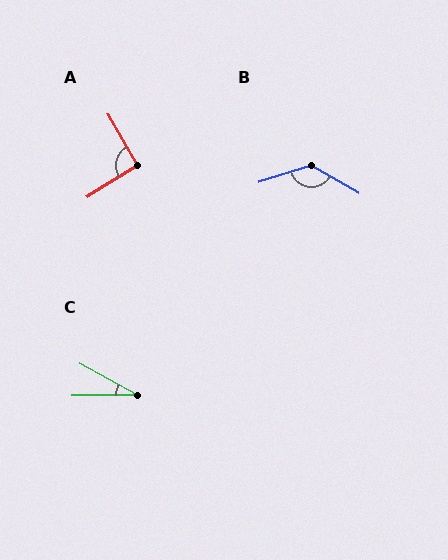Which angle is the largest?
B, at approximately 133 degrees.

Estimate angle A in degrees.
Approximately 92 degrees.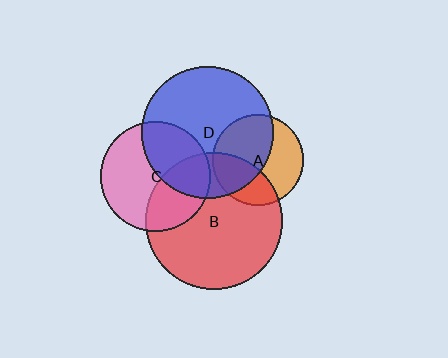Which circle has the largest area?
Circle B (red).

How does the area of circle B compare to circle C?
Approximately 1.6 times.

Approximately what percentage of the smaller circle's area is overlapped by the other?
Approximately 40%.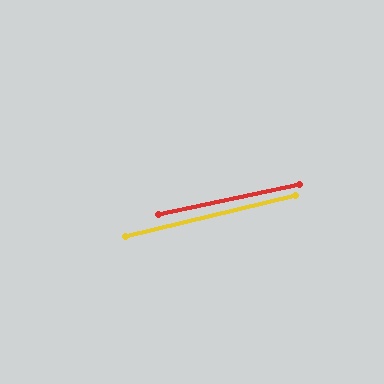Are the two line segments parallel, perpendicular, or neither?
Parallel — their directions differ by only 1.4°.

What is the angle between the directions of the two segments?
Approximately 1 degree.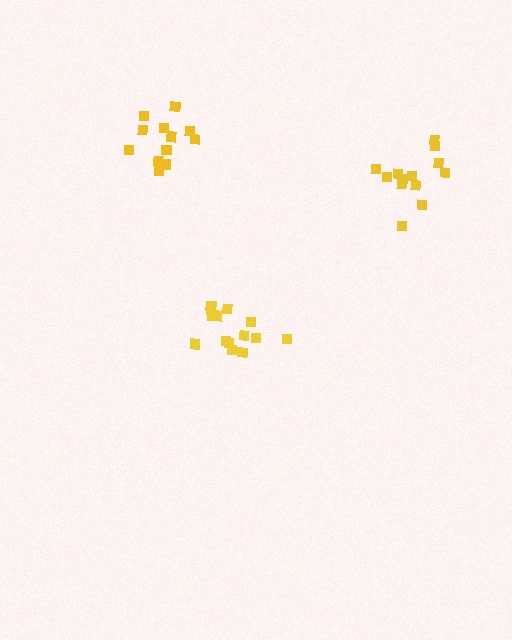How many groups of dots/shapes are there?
There are 3 groups.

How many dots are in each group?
Group 1: 12 dots, Group 2: 13 dots, Group 3: 14 dots (39 total).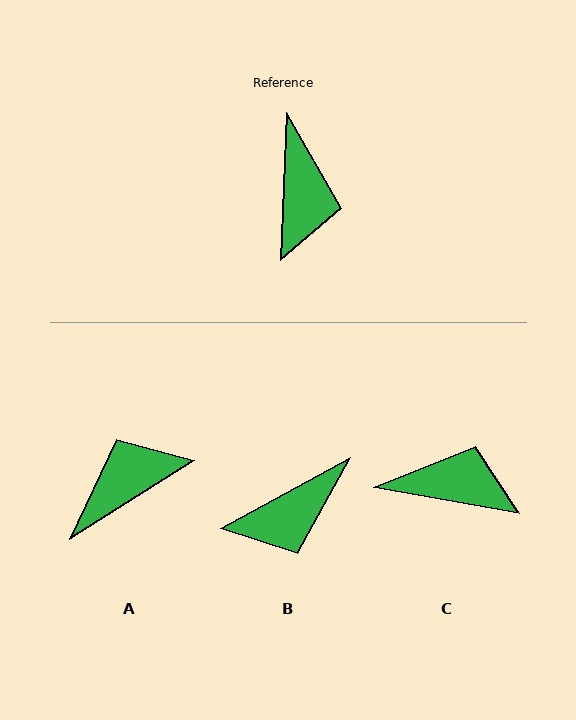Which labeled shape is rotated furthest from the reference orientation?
A, about 125 degrees away.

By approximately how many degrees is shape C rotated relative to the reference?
Approximately 82 degrees counter-clockwise.